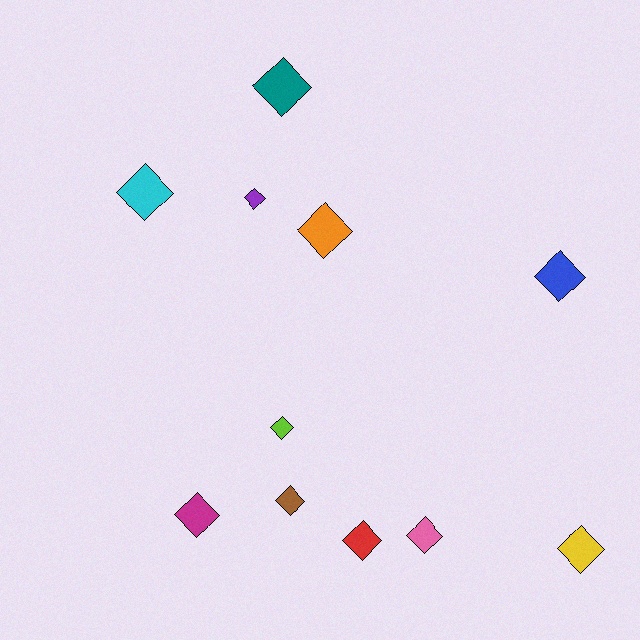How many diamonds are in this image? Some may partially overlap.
There are 11 diamonds.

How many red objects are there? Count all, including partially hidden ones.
There is 1 red object.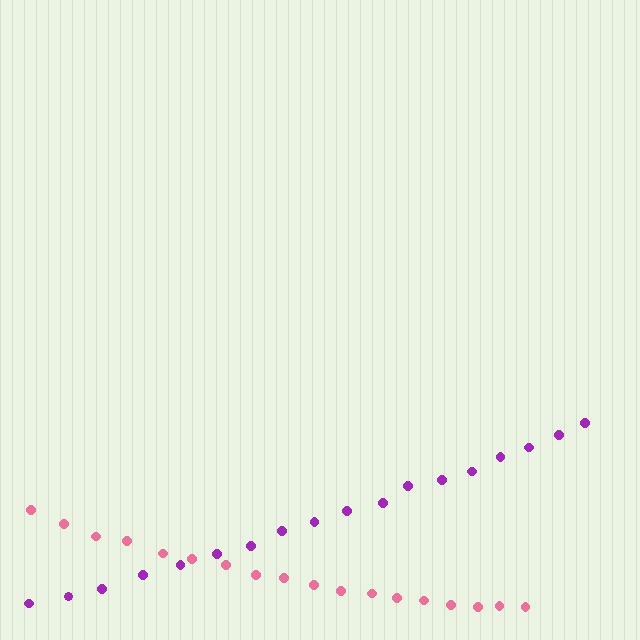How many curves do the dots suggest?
There are 2 distinct paths.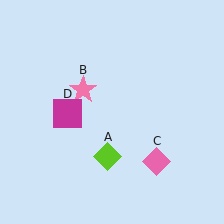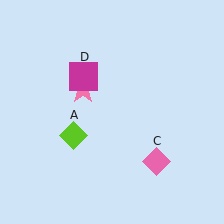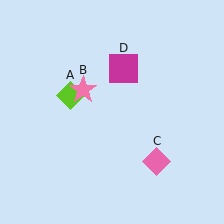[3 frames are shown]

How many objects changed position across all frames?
2 objects changed position: lime diamond (object A), magenta square (object D).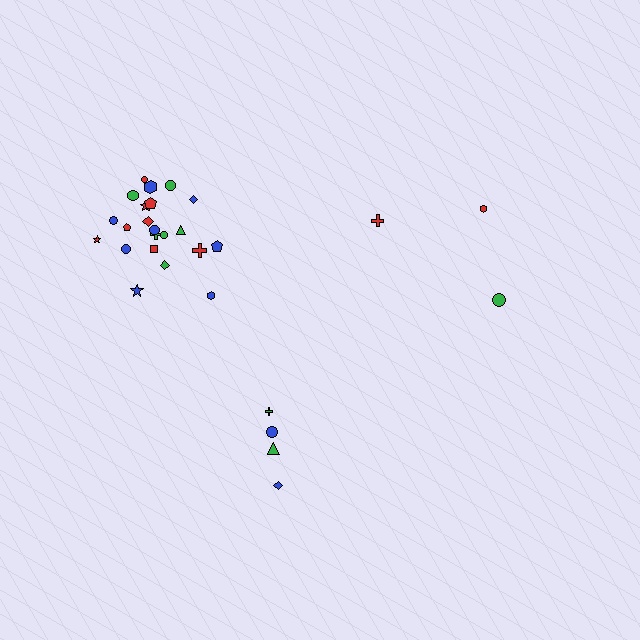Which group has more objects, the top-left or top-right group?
The top-left group.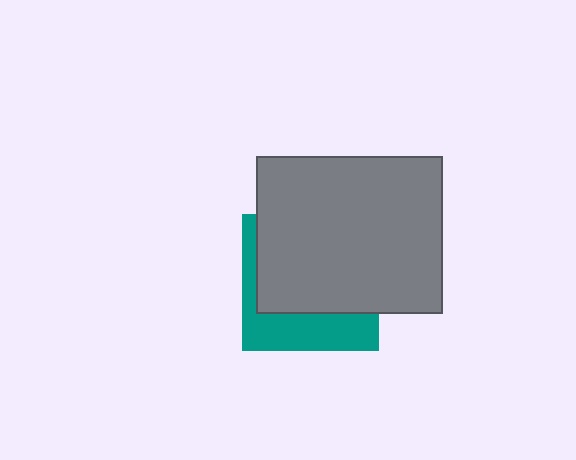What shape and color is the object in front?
The object in front is a gray rectangle.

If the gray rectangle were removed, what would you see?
You would see the complete teal square.